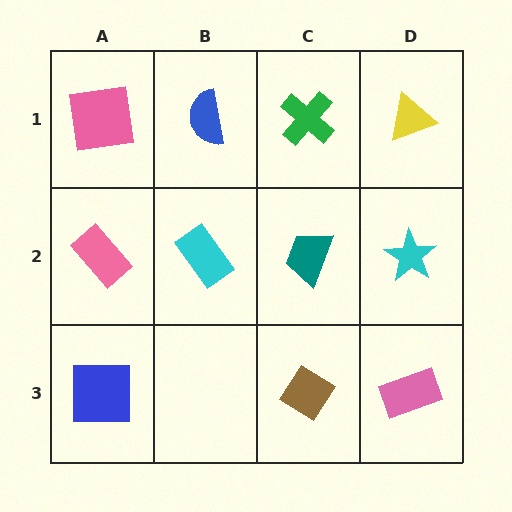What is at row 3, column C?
A brown diamond.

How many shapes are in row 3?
3 shapes.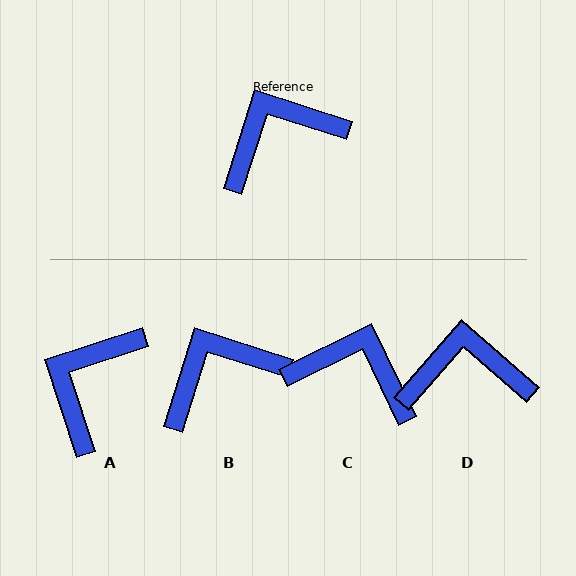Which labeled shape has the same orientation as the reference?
B.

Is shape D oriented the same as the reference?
No, it is off by about 24 degrees.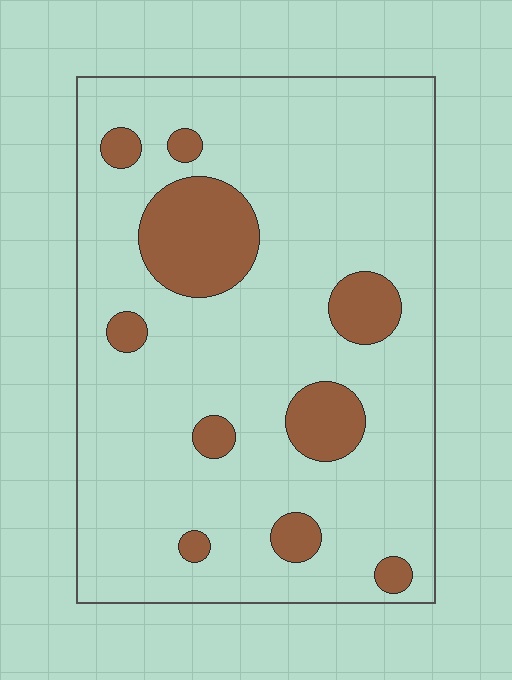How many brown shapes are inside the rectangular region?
10.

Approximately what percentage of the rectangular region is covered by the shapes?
Approximately 15%.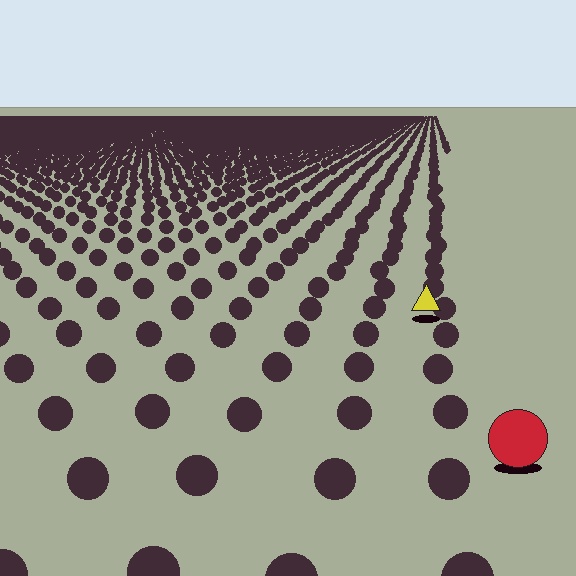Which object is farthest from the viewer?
The yellow triangle is farthest from the viewer. It appears smaller and the ground texture around it is denser.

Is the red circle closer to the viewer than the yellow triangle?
Yes. The red circle is closer — you can tell from the texture gradient: the ground texture is coarser near it.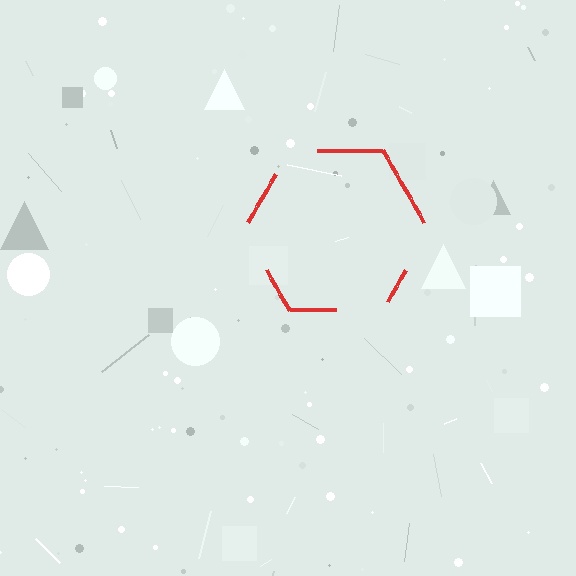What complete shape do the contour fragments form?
The contour fragments form a hexagon.